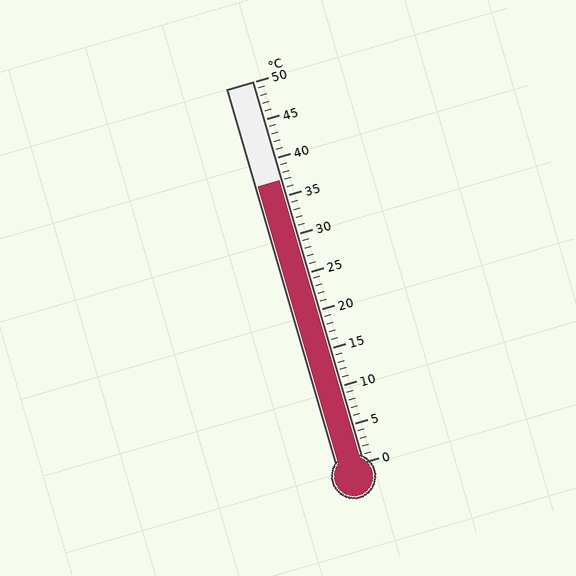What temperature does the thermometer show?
The thermometer shows approximately 37°C.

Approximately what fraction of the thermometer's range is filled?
The thermometer is filled to approximately 75% of its range.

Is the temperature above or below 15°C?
The temperature is above 15°C.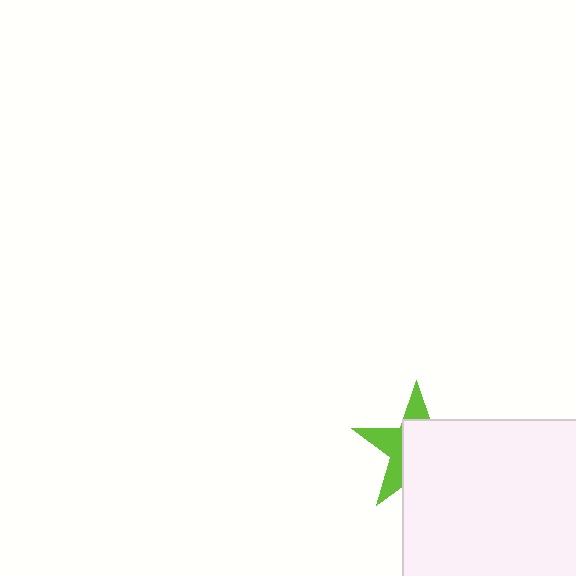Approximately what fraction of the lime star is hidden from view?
Roughly 62% of the lime star is hidden behind the white square.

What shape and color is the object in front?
The object in front is a white square.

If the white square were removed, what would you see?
You would see the complete lime star.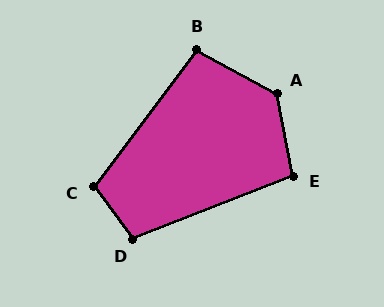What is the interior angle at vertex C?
Approximately 106 degrees (obtuse).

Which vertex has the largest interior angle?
A, at approximately 130 degrees.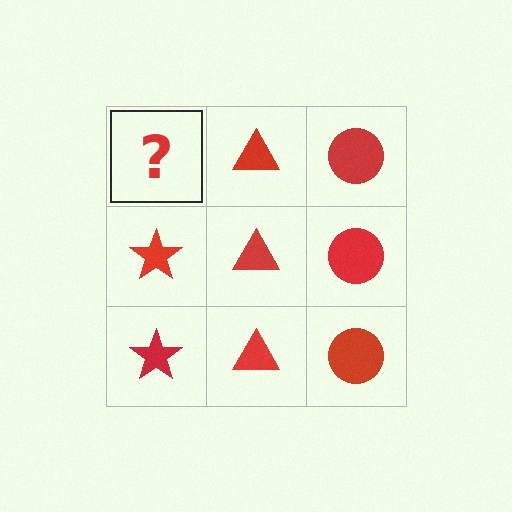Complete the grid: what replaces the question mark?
The question mark should be replaced with a red star.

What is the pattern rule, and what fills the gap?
The rule is that each column has a consistent shape. The gap should be filled with a red star.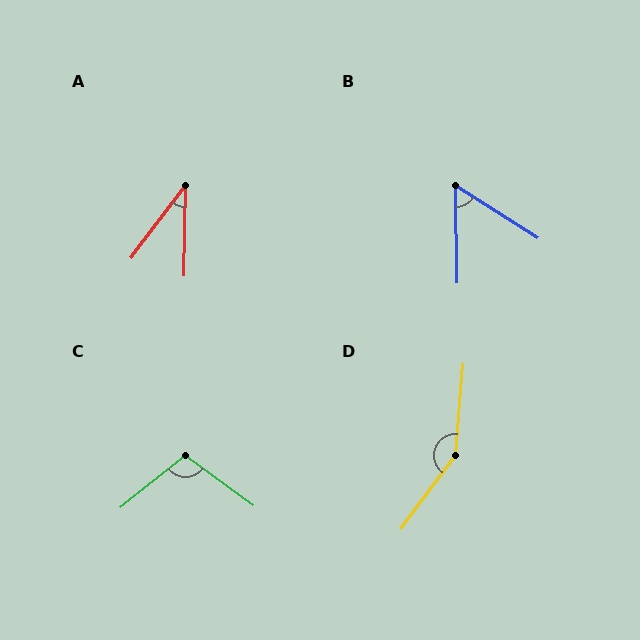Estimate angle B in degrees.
Approximately 57 degrees.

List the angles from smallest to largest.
A (36°), B (57°), C (105°), D (148°).